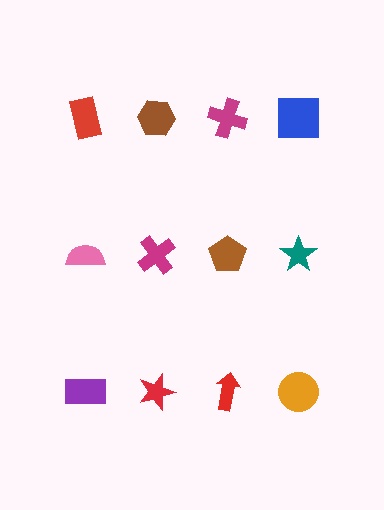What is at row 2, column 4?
A teal star.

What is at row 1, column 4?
A blue square.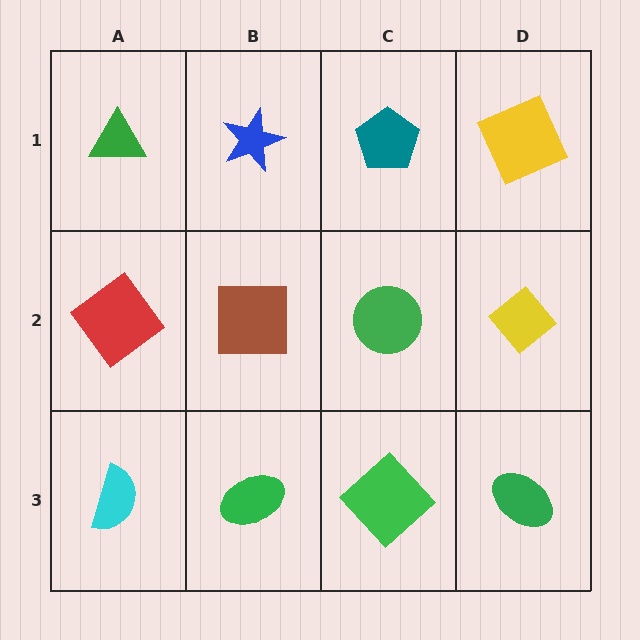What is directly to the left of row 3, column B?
A cyan semicircle.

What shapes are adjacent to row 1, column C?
A green circle (row 2, column C), a blue star (row 1, column B), a yellow square (row 1, column D).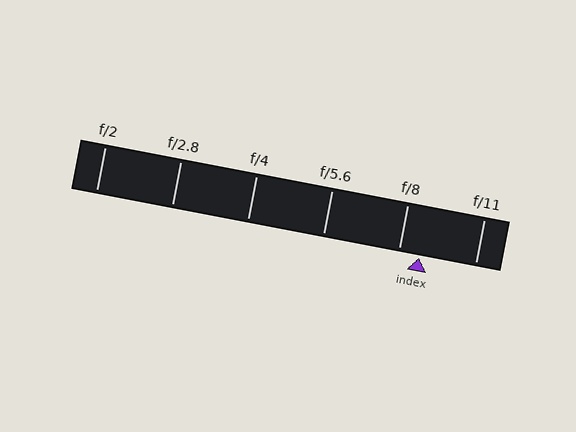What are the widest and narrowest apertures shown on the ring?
The widest aperture shown is f/2 and the narrowest is f/11.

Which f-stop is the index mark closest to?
The index mark is closest to f/8.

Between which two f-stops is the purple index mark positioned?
The index mark is between f/8 and f/11.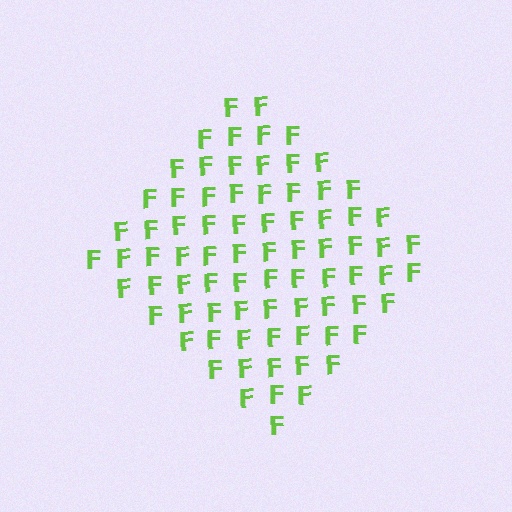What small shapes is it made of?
It is made of small letter F's.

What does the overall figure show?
The overall figure shows a diamond.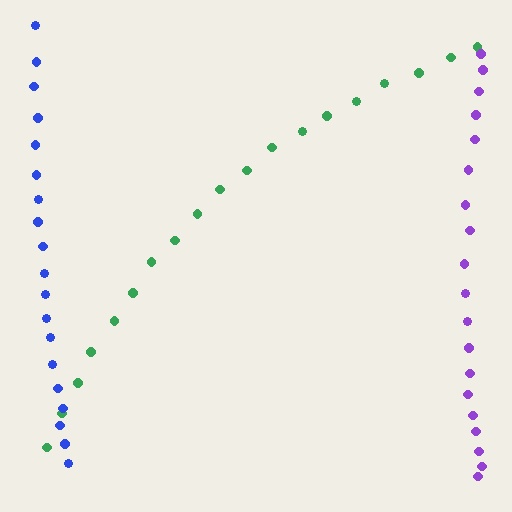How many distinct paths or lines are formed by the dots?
There are 3 distinct paths.